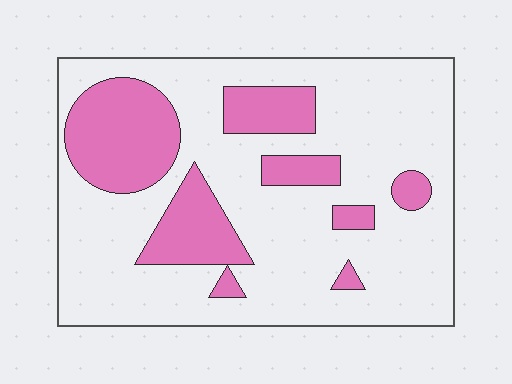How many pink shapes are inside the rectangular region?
8.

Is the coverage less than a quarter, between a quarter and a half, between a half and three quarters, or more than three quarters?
Between a quarter and a half.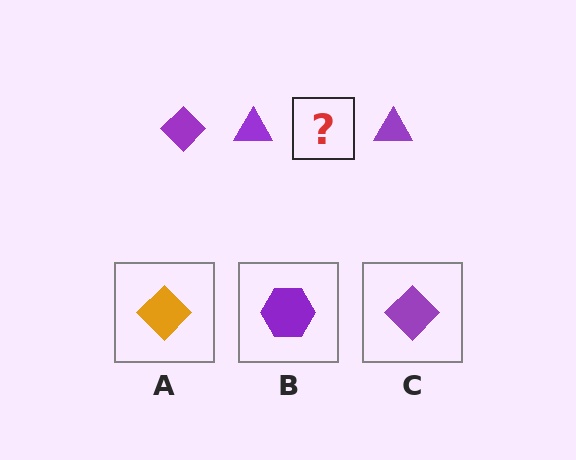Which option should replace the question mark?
Option C.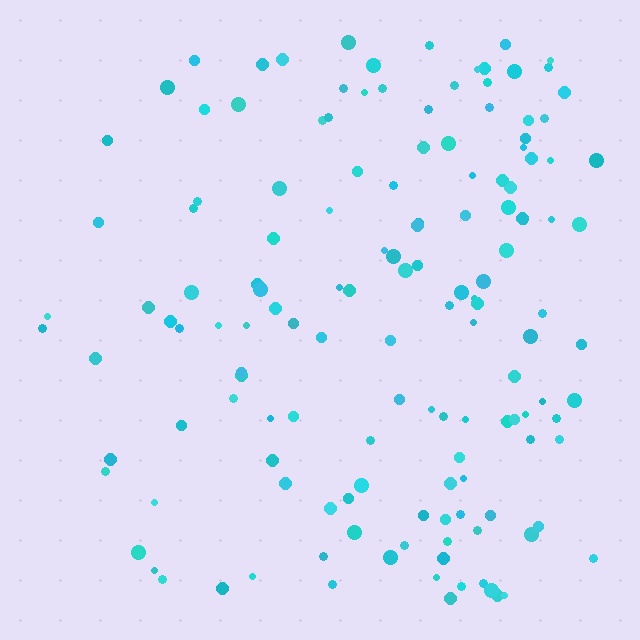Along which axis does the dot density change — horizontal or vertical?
Horizontal.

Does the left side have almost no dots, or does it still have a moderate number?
Still a moderate number, just noticeably fewer than the right.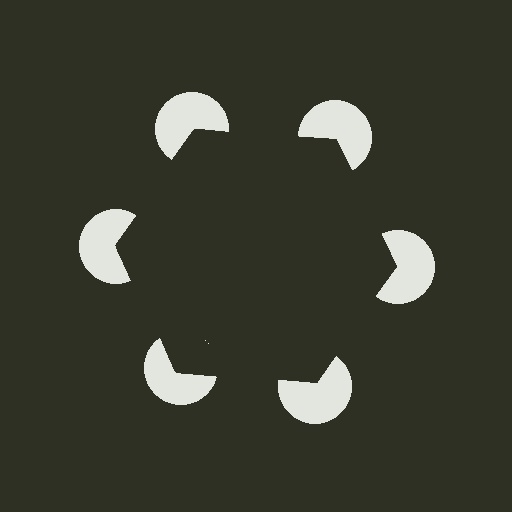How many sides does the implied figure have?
6 sides.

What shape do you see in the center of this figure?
An illusory hexagon — its edges are inferred from the aligned wedge cuts in the pac-man discs, not physically drawn.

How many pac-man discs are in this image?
There are 6 — one at each vertex of the illusory hexagon.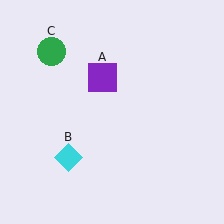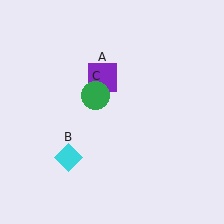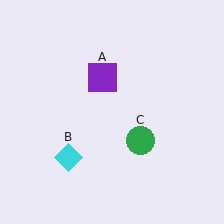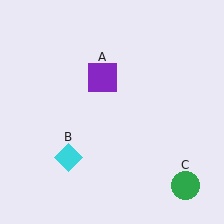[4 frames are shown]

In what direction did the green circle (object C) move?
The green circle (object C) moved down and to the right.